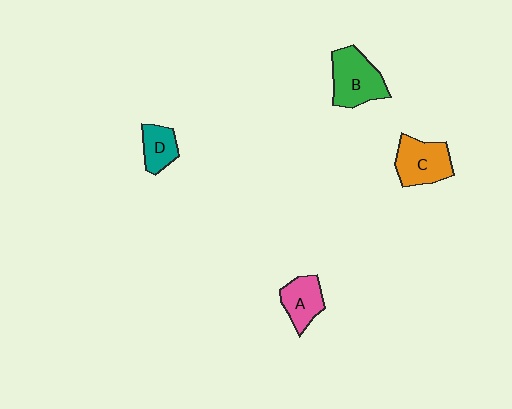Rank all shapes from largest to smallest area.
From largest to smallest: B (green), C (orange), A (pink), D (teal).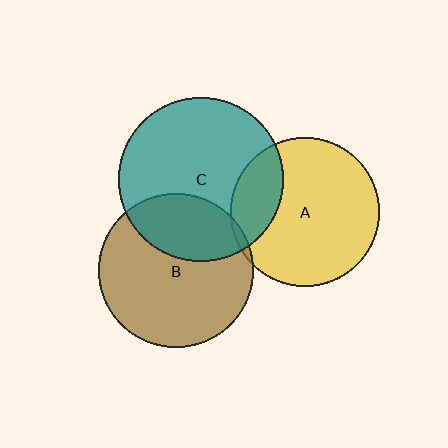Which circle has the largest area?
Circle C (teal).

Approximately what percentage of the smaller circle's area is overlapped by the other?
Approximately 20%.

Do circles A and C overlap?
Yes.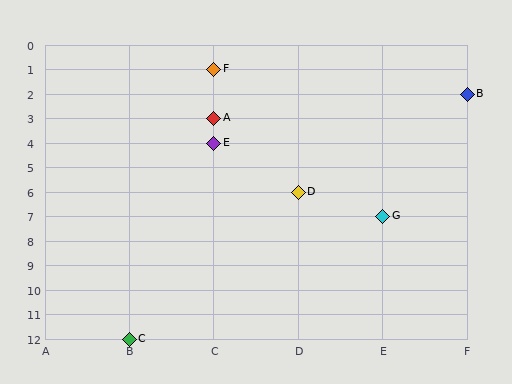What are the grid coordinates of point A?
Point A is at grid coordinates (C, 3).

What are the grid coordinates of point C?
Point C is at grid coordinates (B, 12).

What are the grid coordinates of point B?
Point B is at grid coordinates (F, 2).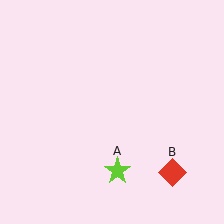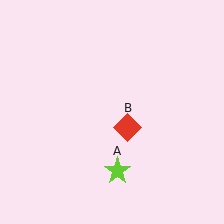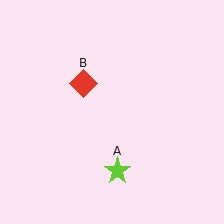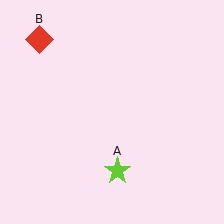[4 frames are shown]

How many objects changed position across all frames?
1 object changed position: red diamond (object B).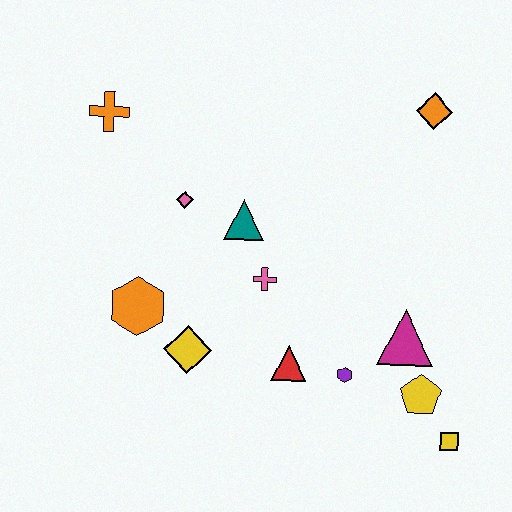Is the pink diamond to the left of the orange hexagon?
No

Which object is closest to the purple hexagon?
The red triangle is closest to the purple hexagon.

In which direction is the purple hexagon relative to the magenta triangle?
The purple hexagon is to the left of the magenta triangle.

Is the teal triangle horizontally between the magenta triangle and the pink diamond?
Yes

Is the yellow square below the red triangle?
Yes